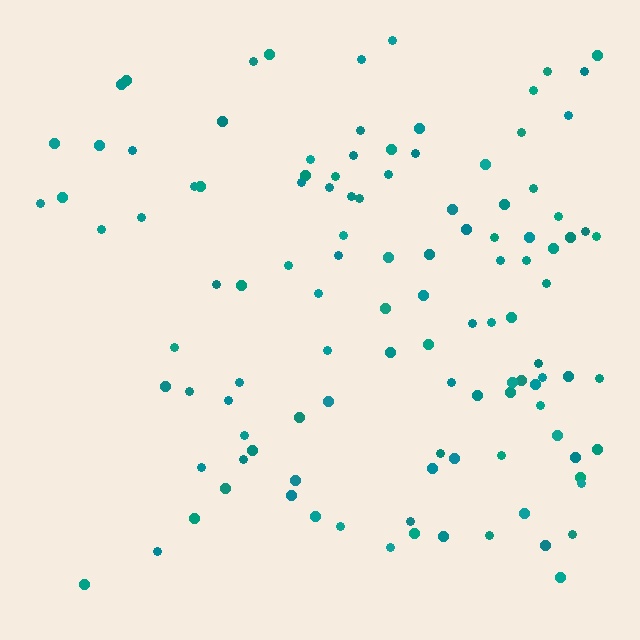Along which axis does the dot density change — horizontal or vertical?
Horizontal.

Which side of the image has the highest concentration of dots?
The right.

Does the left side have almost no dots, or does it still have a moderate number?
Still a moderate number, just noticeably fewer than the right.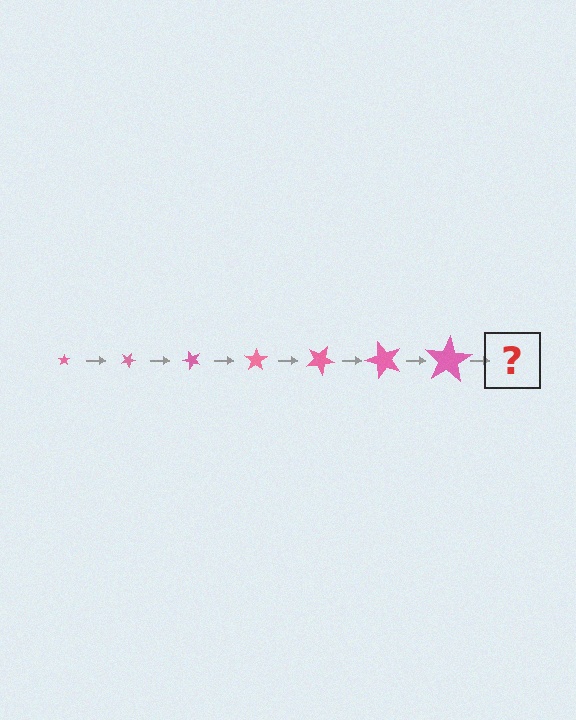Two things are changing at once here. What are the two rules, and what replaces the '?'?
The two rules are that the star grows larger each step and it rotates 25 degrees each step. The '?' should be a star, larger than the previous one and rotated 175 degrees from the start.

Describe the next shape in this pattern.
It should be a star, larger than the previous one and rotated 175 degrees from the start.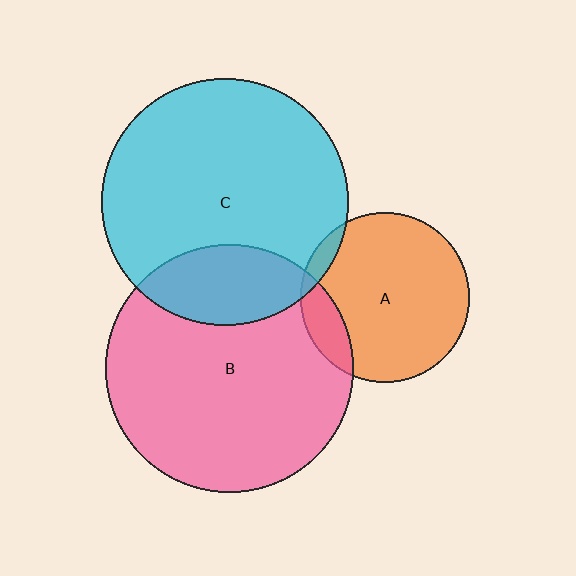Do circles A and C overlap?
Yes.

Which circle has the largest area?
Circle B (pink).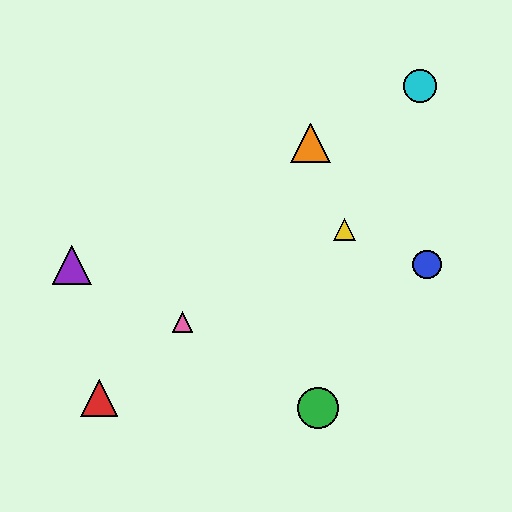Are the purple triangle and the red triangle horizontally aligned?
No, the purple triangle is at y≈265 and the red triangle is at y≈398.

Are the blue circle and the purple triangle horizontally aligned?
Yes, both are at y≈265.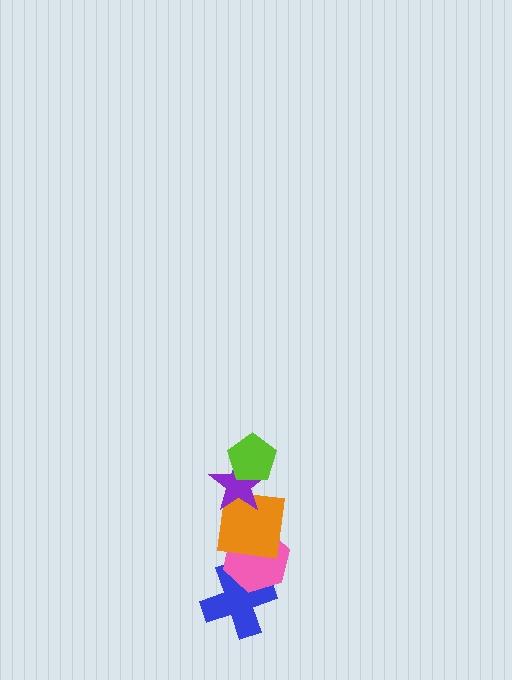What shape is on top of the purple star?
The lime pentagon is on top of the purple star.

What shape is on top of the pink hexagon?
The orange square is on top of the pink hexagon.